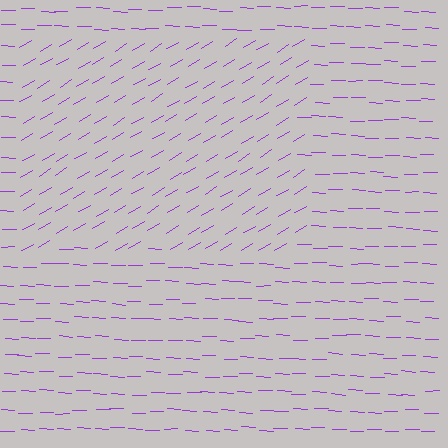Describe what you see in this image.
The image is filled with small purple line segments. A rectangle region in the image has lines oriented differently from the surrounding lines, creating a visible texture boundary.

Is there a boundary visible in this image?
Yes, there is a texture boundary formed by a change in line orientation.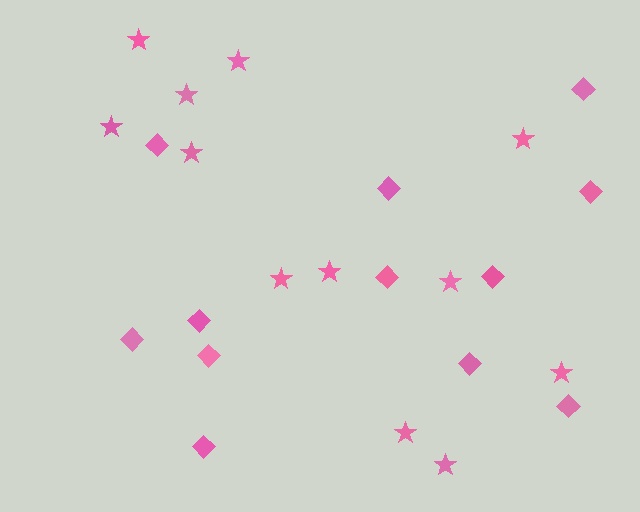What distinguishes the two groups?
There are 2 groups: one group of diamonds (12) and one group of stars (12).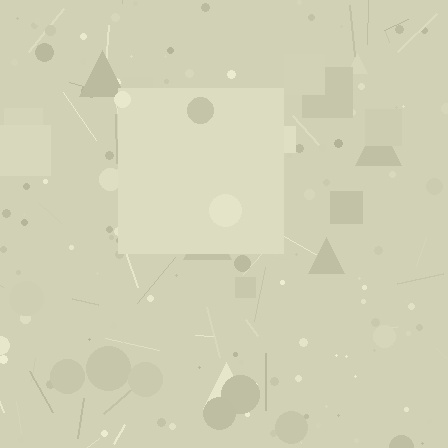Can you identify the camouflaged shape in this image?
The camouflaged shape is a square.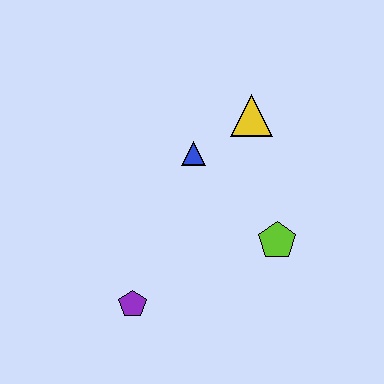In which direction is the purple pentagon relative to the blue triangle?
The purple pentagon is below the blue triangle.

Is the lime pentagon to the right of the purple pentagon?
Yes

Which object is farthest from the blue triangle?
The purple pentagon is farthest from the blue triangle.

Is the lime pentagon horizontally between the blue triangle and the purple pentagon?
No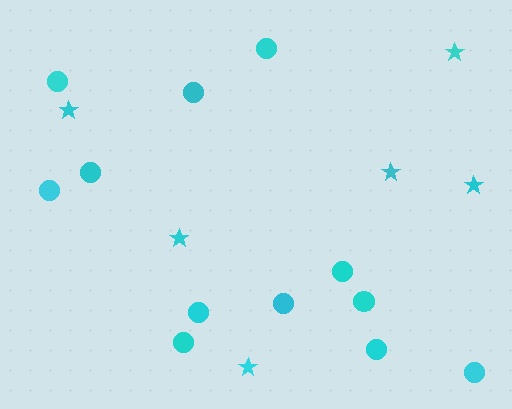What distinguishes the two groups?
There are 2 groups: one group of circles (12) and one group of stars (6).